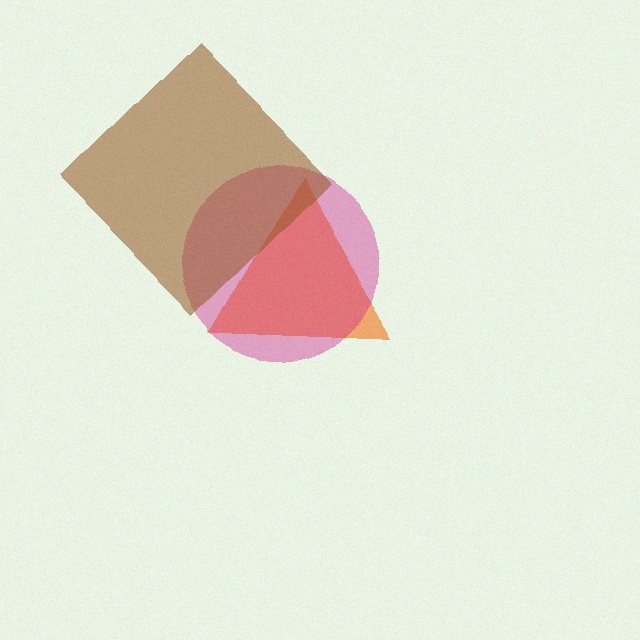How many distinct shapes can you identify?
There are 3 distinct shapes: an orange triangle, a magenta circle, a brown diamond.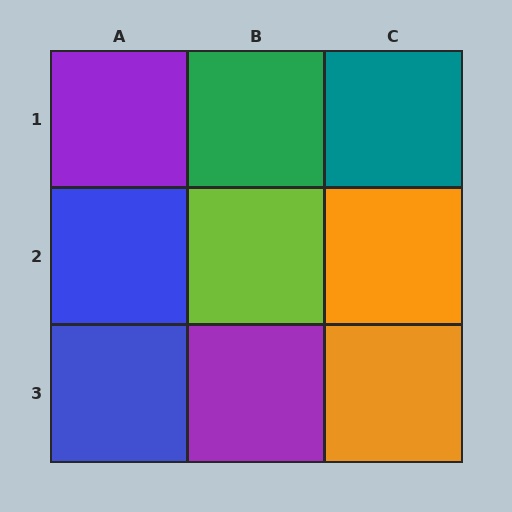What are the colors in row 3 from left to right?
Blue, purple, orange.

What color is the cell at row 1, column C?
Teal.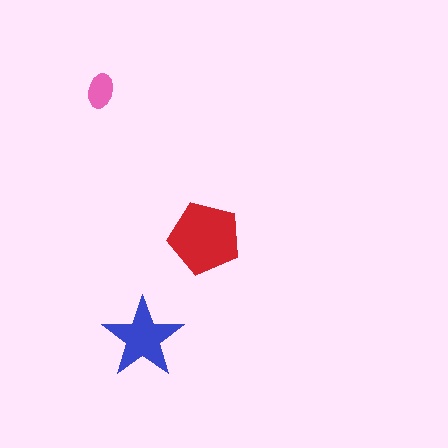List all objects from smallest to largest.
The pink ellipse, the blue star, the red pentagon.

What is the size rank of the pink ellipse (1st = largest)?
3rd.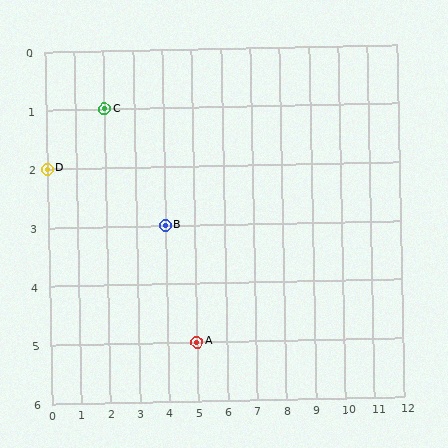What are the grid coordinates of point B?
Point B is at grid coordinates (4, 3).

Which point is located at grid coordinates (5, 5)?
Point A is at (5, 5).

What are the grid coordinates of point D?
Point D is at grid coordinates (0, 2).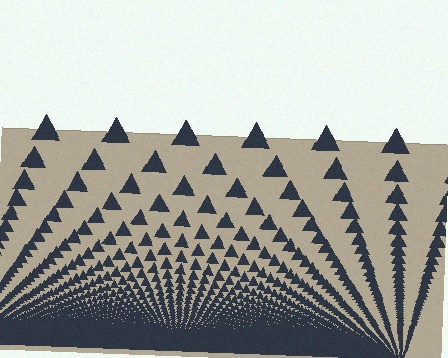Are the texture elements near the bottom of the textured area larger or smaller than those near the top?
Smaller. The gradient is inverted — elements near the bottom are smaller and denser.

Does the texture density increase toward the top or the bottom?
Density increases toward the bottom.